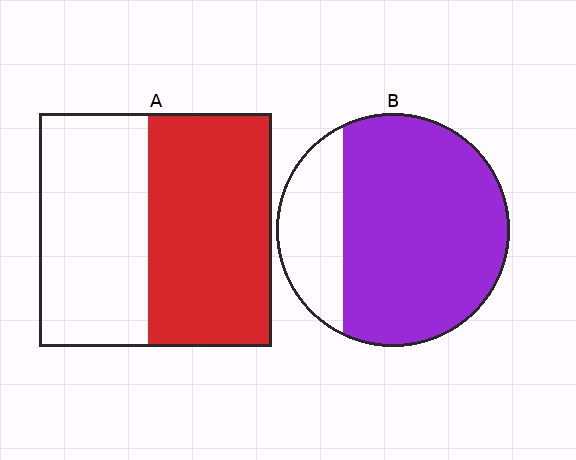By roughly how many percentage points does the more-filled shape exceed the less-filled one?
By roughly 25 percentage points (B over A).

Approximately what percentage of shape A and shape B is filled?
A is approximately 55% and B is approximately 75%.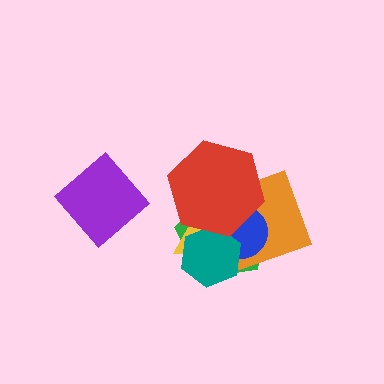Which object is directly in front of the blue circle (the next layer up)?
The teal hexagon is directly in front of the blue circle.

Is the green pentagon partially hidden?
Yes, it is partially covered by another shape.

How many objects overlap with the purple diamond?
0 objects overlap with the purple diamond.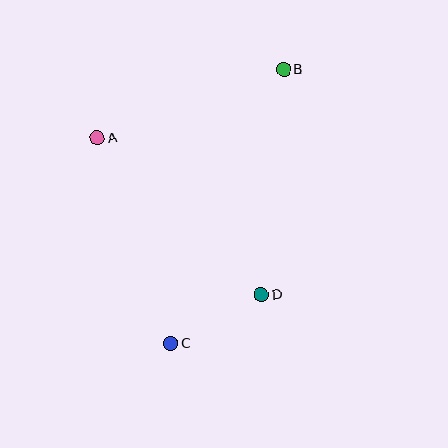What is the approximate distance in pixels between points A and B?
The distance between A and B is approximately 198 pixels.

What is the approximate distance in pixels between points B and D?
The distance between B and D is approximately 226 pixels.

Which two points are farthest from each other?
Points B and C are farthest from each other.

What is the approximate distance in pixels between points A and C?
The distance between A and C is approximately 218 pixels.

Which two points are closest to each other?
Points C and D are closest to each other.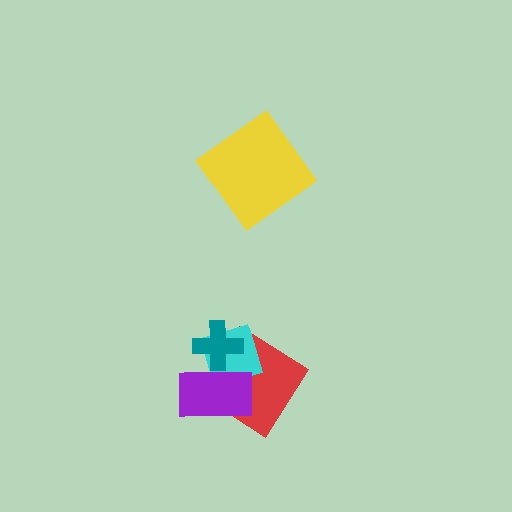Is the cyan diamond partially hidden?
Yes, it is partially covered by another shape.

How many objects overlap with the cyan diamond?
3 objects overlap with the cyan diamond.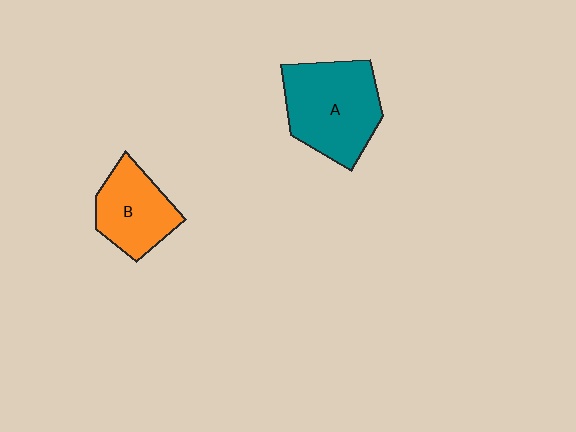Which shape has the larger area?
Shape A (teal).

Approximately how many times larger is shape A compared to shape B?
Approximately 1.5 times.